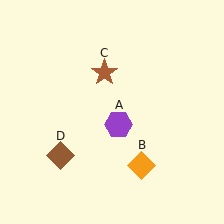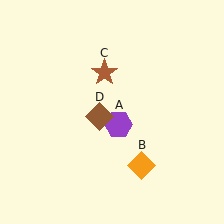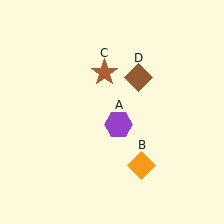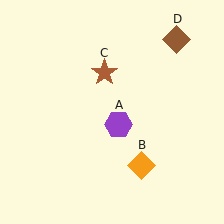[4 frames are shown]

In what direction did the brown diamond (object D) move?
The brown diamond (object D) moved up and to the right.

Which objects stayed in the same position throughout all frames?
Purple hexagon (object A) and orange diamond (object B) and brown star (object C) remained stationary.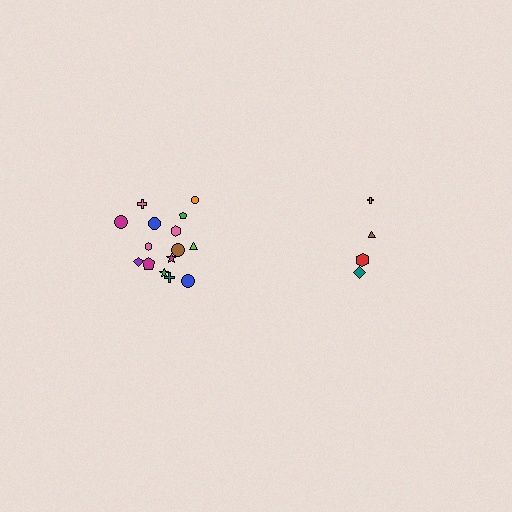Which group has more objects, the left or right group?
The left group.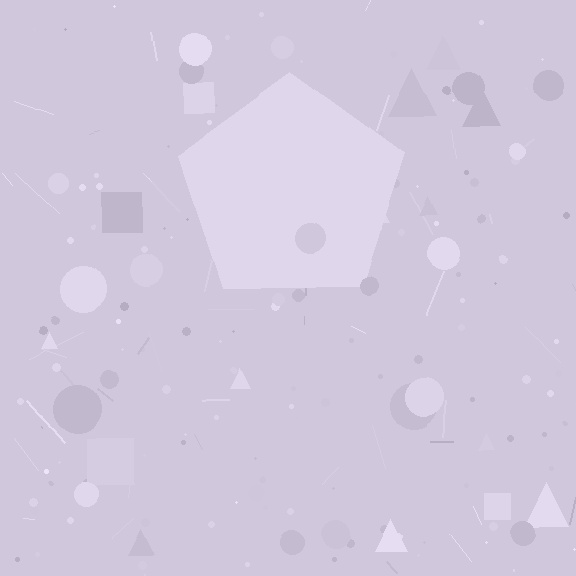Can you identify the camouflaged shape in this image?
The camouflaged shape is a pentagon.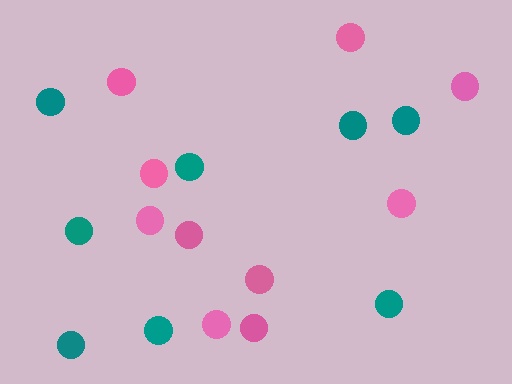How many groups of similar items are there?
There are 2 groups: one group of pink circles (10) and one group of teal circles (8).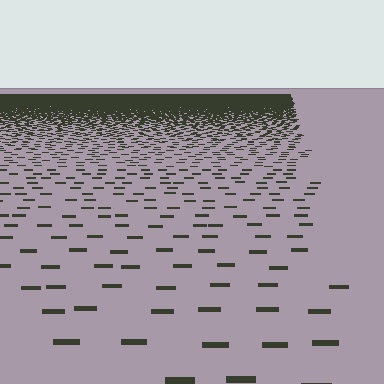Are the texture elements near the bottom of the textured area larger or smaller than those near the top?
Larger. Near the bottom, elements are closer to the viewer and appear at a bigger on-screen size.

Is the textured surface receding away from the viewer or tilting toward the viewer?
The surface is receding away from the viewer. Texture elements get smaller and denser toward the top.